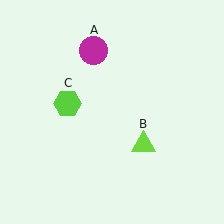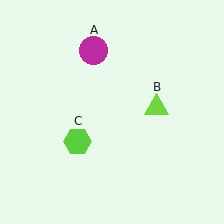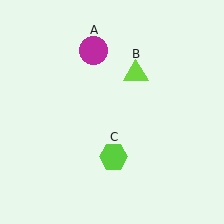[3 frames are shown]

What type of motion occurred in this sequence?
The lime triangle (object B), lime hexagon (object C) rotated counterclockwise around the center of the scene.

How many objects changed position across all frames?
2 objects changed position: lime triangle (object B), lime hexagon (object C).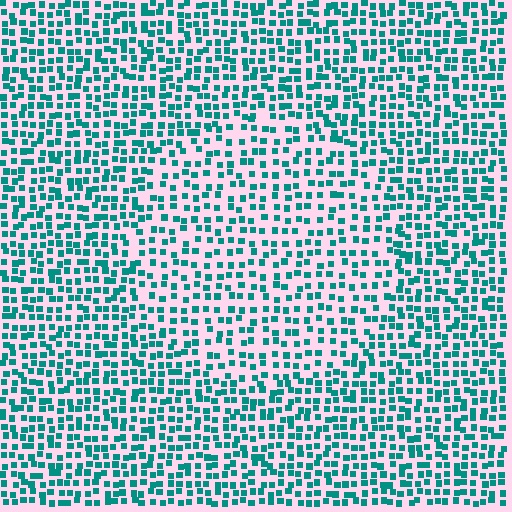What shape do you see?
I see a circle.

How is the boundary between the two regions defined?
The boundary is defined by a change in element density (approximately 1.5x ratio). All elements are the same color, size, and shape.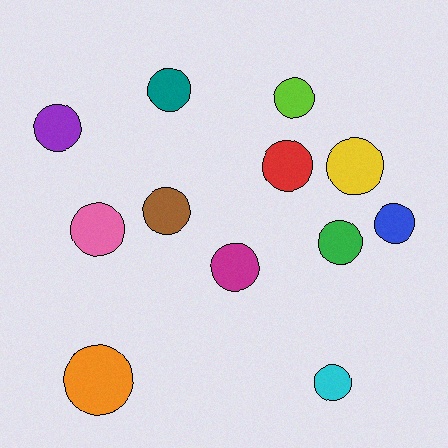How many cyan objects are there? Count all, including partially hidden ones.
There is 1 cyan object.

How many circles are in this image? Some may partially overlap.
There are 12 circles.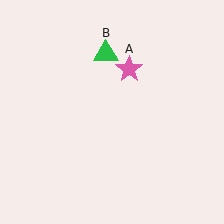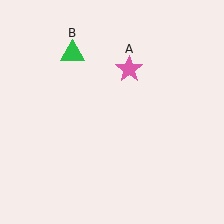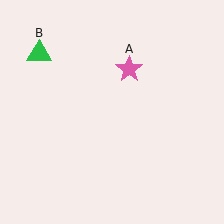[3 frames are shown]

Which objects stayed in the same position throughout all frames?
Pink star (object A) remained stationary.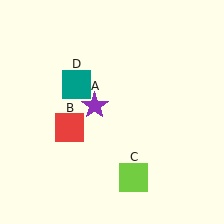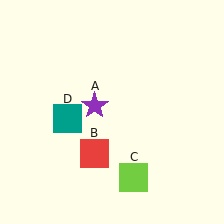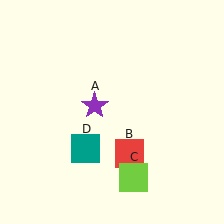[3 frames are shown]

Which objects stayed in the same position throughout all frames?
Purple star (object A) and lime square (object C) remained stationary.